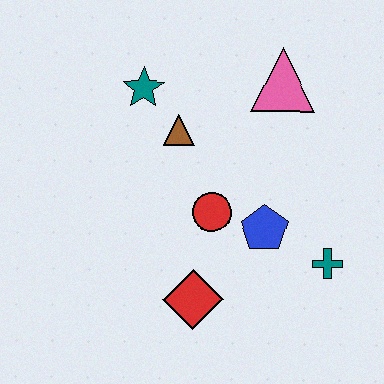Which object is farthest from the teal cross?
The teal star is farthest from the teal cross.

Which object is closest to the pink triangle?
The brown triangle is closest to the pink triangle.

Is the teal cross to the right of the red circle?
Yes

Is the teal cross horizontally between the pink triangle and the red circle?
No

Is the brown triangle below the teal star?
Yes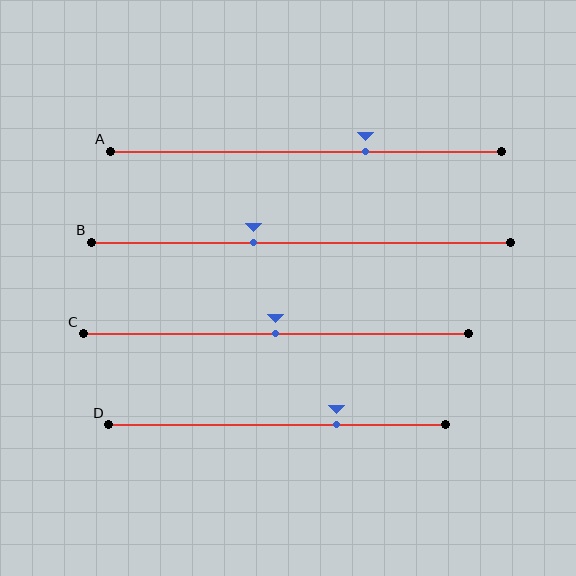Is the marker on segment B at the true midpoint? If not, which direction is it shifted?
No, the marker on segment B is shifted to the left by about 11% of the segment length.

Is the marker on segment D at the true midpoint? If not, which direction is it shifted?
No, the marker on segment D is shifted to the right by about 18% of the segment length.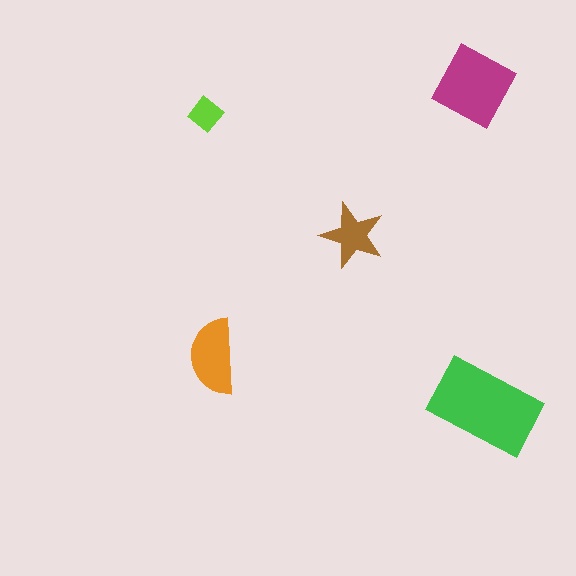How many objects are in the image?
There are 5 objects in the image.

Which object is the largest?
The green rectangle.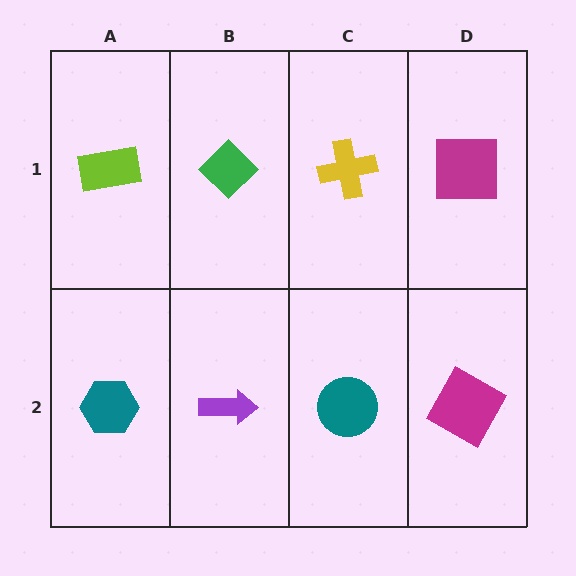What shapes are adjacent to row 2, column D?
A magenta square (row 1, column D), a teal circle (row 2, column C).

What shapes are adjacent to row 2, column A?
A lime rectangle (row 1, column A), a purple arrow (row 2, column B).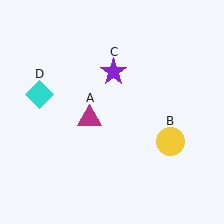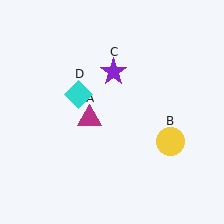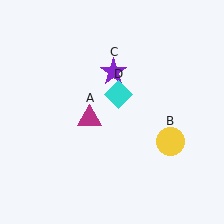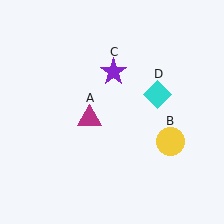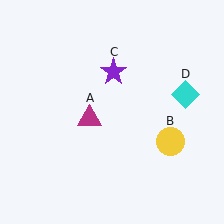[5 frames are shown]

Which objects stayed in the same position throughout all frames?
Magenta triangle (object A) and yellow circle (object B) and purple star (object C) remained stationary.